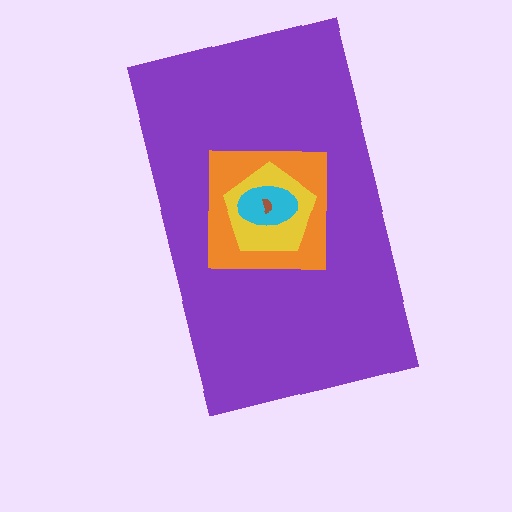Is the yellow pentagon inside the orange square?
Yes.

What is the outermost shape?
The purple rectangle.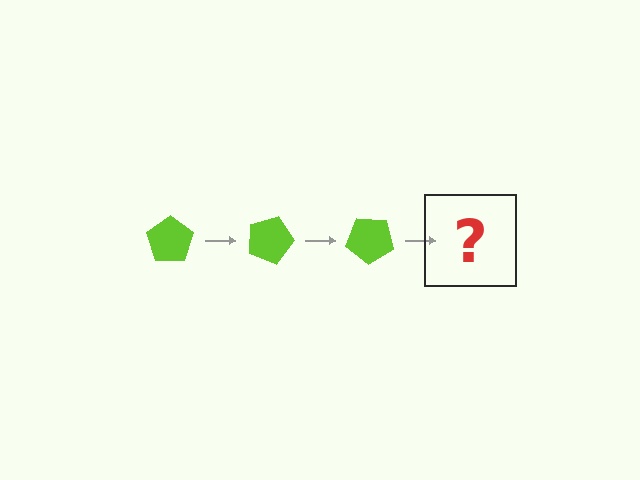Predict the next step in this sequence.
The next step is a lime pentagon rotated 60 degrees.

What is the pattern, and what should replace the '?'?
The pattern is that the pentagon rotates 20 degrees each step. The '?' should be a lime pentagon rotated 60 degrees.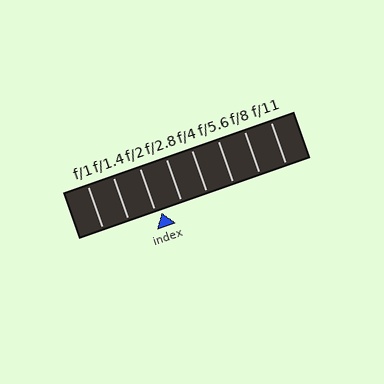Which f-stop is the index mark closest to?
The index mark is closest to f/2.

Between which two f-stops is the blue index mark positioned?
The index mark is between f/2 and f/2.8.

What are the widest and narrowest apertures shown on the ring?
The widest aperture shown is f/1 and the narrowest is f/11.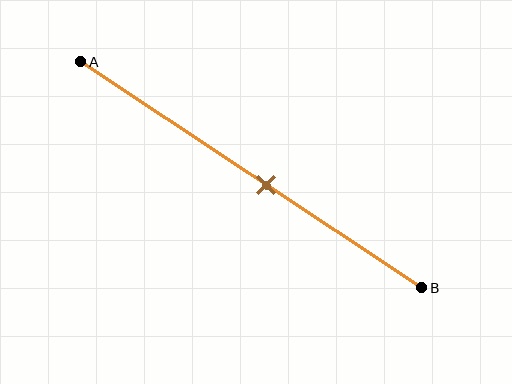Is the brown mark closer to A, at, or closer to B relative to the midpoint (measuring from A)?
The brown mark is closer to point B than the midpoint of segment AB.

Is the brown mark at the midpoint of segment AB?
No, the mark is at about 55% from A, not at the 50% midpoint.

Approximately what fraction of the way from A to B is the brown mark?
The brown mark is approximately 55% of the way from A to B.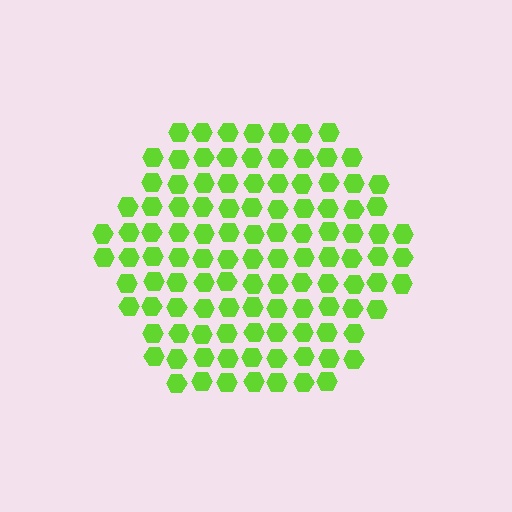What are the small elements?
The small elements are hexagons.